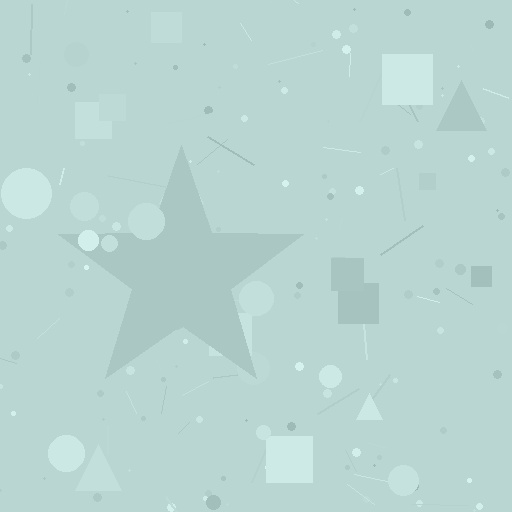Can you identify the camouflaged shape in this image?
The camouflaged shape is a star.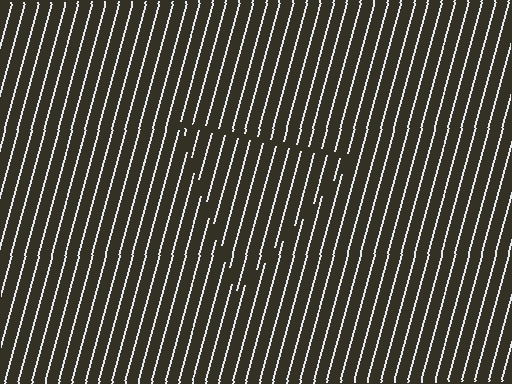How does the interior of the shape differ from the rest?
The interior of the shape contains the same grating, shifted by half a period — the contour is defined by the phase discontinuity where line-ends from the inner and outer gratings abut.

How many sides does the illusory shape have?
3 sides — the line-ends trace a triangle.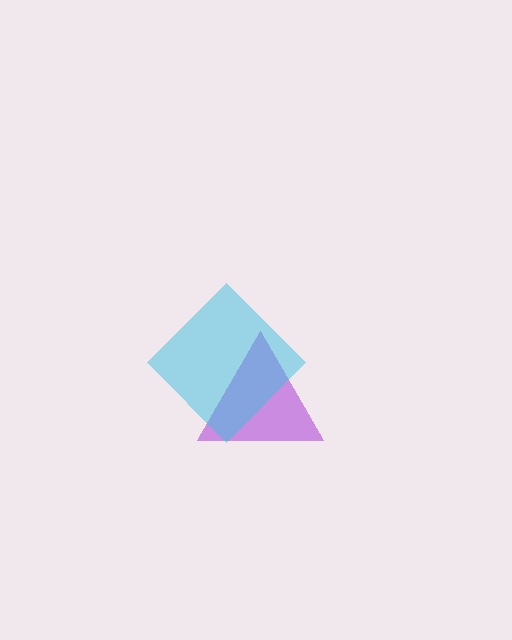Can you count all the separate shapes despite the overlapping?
Yes, there are 2 separate shapes.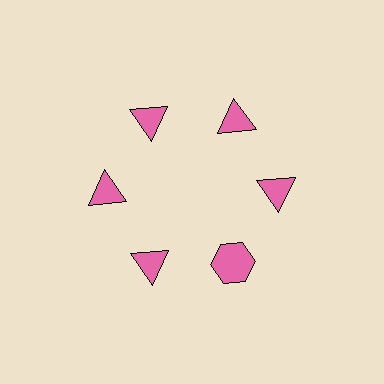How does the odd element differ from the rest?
It has a different shape: hexagon instead of triangle.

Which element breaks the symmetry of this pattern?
The pink hexagon at roughly the 5 o'clock position breaks the symmetry. All other shapes are pink triangles.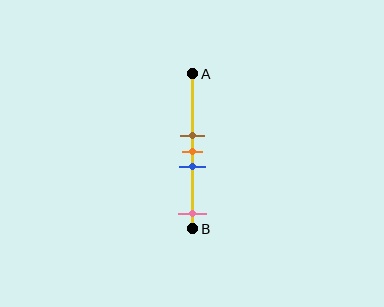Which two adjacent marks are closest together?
The brown and orange marks are the closest adjacent pair.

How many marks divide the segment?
There are 4 marks dividing the segment.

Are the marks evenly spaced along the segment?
No, the marks are not evenly spaced.